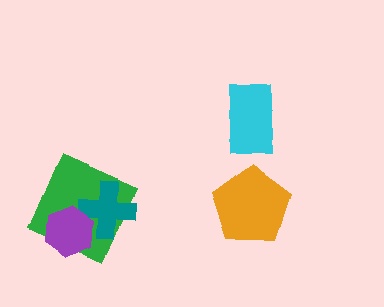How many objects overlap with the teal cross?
2 objects overlap with the teal cross.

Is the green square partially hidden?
Yes, it is partially covered by another shape.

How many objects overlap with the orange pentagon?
0 objects overlap with the orange pentagon.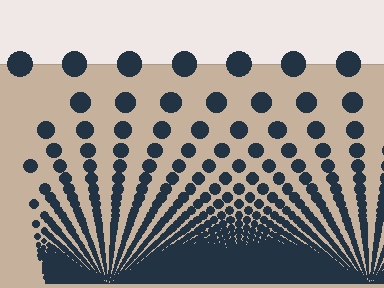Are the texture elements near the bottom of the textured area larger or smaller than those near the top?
Smaller. The gradient is inverted — elements near the bottom are smaller and denser.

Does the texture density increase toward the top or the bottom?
Density increases toward the bottom.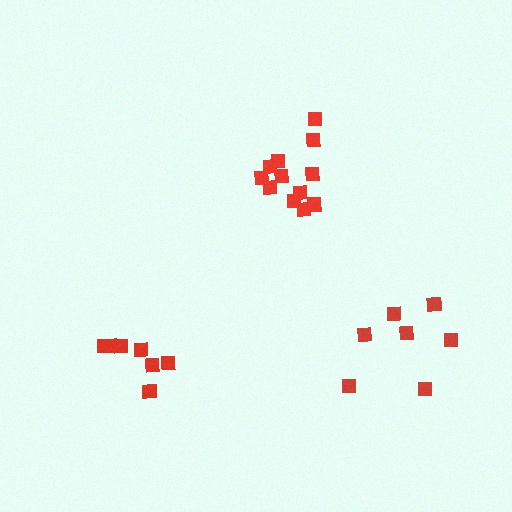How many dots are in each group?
Group 1: 7 dots, Group 2: 7 dots, Group 3: 12 dots (26 total).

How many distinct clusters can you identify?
There are 3 distinct clusters.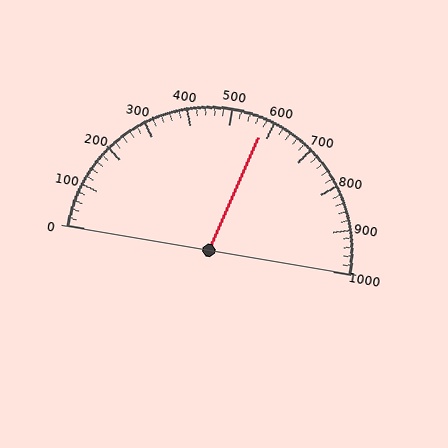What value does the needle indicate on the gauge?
The needle indicates approximately 580.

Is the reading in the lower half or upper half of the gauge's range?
The reading is in the upper half of the range (0 to 1000).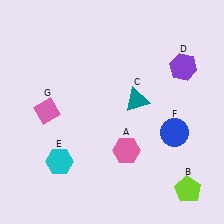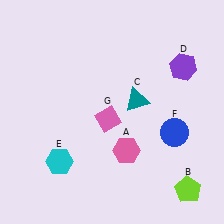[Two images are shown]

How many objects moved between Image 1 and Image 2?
1 object moved between the two images.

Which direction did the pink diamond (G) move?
The pink diamond (G) moved right.